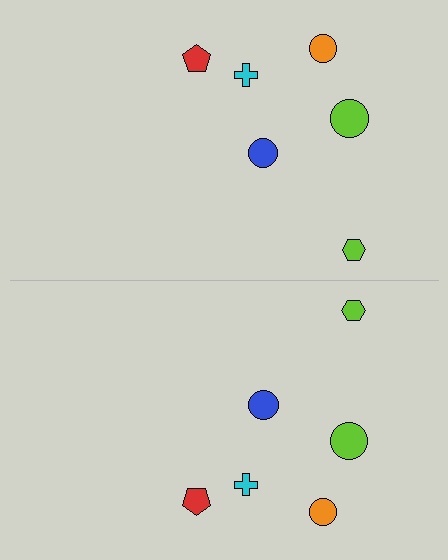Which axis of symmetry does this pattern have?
The pattern has a horizontal axis of symmetry running through the center of the image.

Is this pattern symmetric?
Yes, this pattern has bilateral (reflection) symmetry.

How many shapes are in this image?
There are 12 shapes in this image.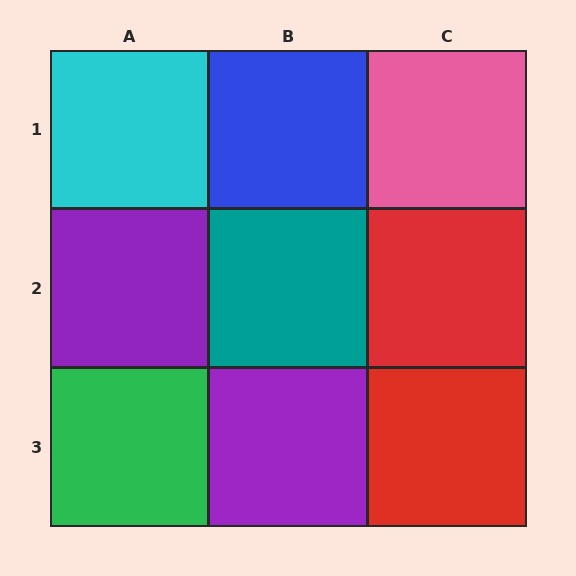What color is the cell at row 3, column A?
Green.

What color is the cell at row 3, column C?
Red.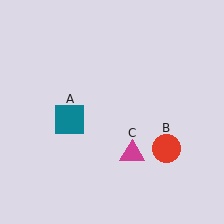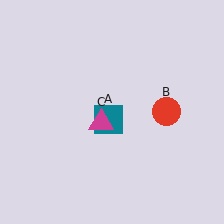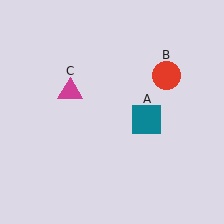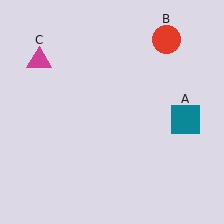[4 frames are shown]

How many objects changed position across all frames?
3 objects changed position: teal square (object A), red circle (object B), magenta triangle (object C).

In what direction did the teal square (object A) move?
The teal square (object A) moved right.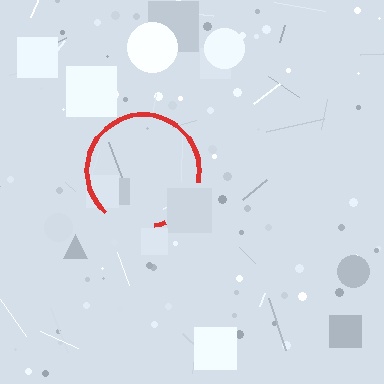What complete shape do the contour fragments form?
The contour fragments form a circle.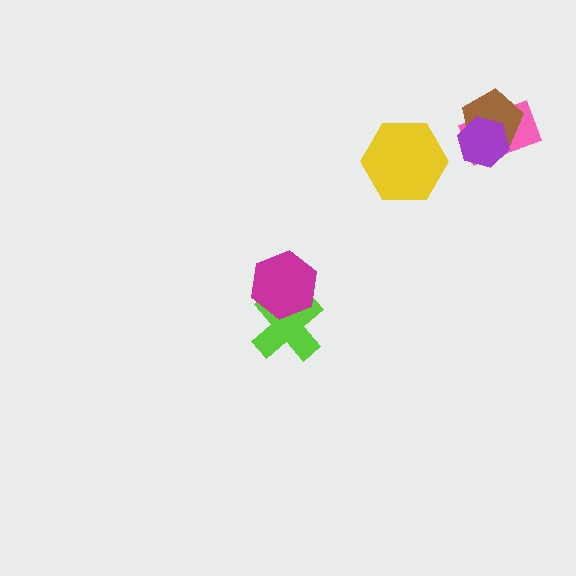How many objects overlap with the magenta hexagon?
1 object overlaps with the magenta hexagon.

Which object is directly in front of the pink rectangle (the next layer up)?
The brown pentagon is directly in front of the pink rectangle.